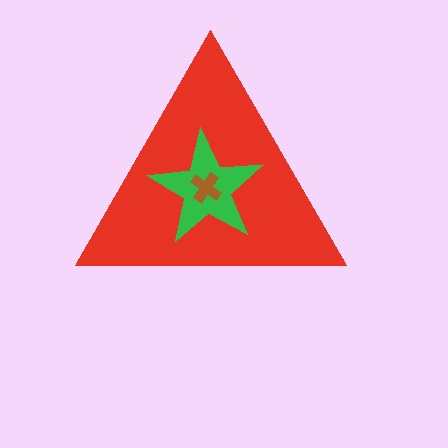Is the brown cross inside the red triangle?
Yes.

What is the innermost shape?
The brown cross.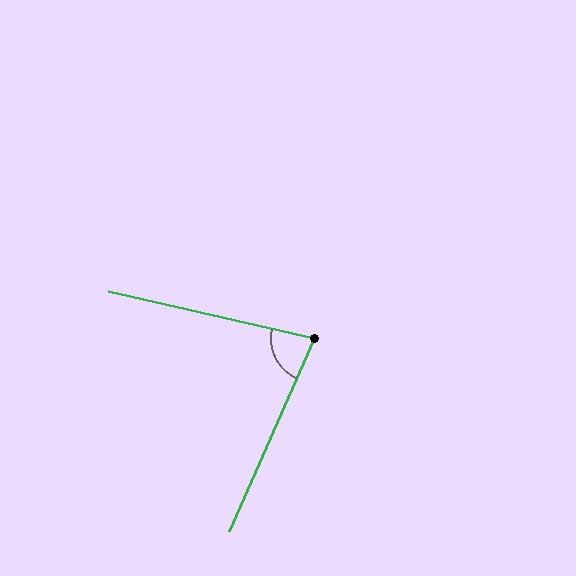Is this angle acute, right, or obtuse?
It is acute.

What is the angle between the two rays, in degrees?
Approximately 79 degrees.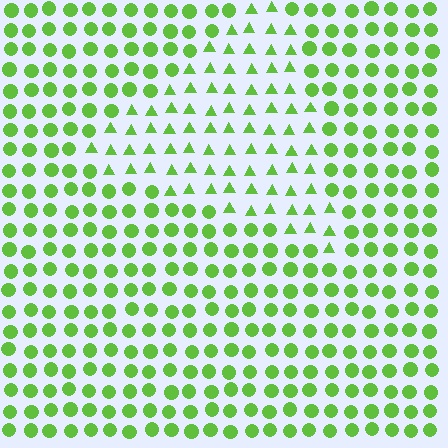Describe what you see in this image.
The image is filled with small lime elements arranged in a uniform grid. A triangle-shaped region contains triangles, while the surrounding area contains circles. The boundary is defined purely by the change in element shape.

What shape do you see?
I see a triangle.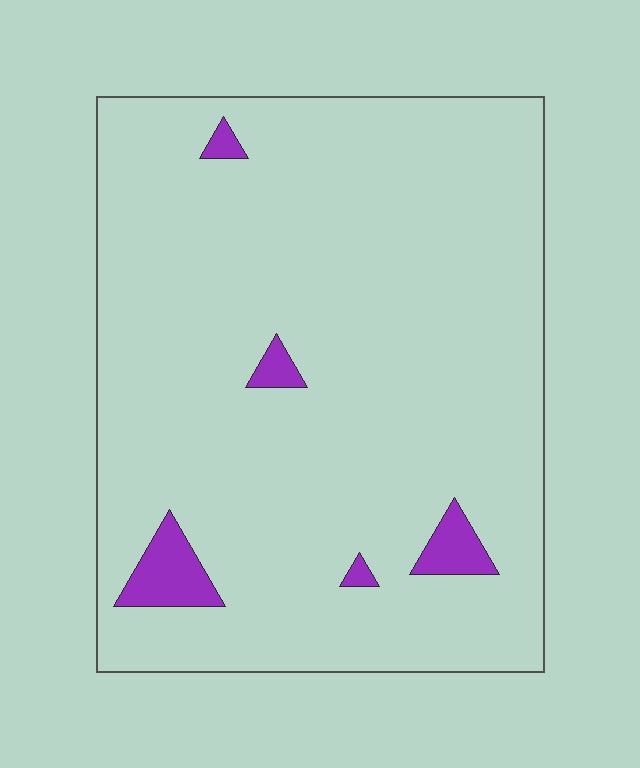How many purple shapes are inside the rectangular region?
5.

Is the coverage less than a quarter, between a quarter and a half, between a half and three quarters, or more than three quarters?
Less than a quarter.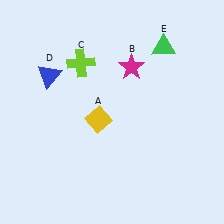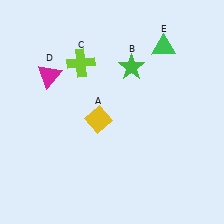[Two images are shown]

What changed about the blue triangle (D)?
In Image 1, D is blue. In Image 2, it changed to magenta.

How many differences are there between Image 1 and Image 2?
There are 2 differences between the two images.